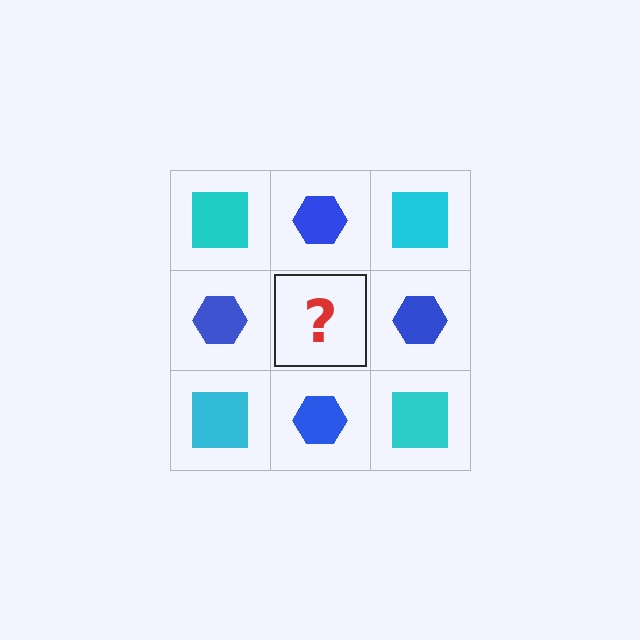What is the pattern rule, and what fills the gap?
The rule is that it alternates cyan square and blue hexagon in a checkerboard pattern. The gap should be filled with a cyan square.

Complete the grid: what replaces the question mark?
The question mark should be replaced with a cyan square.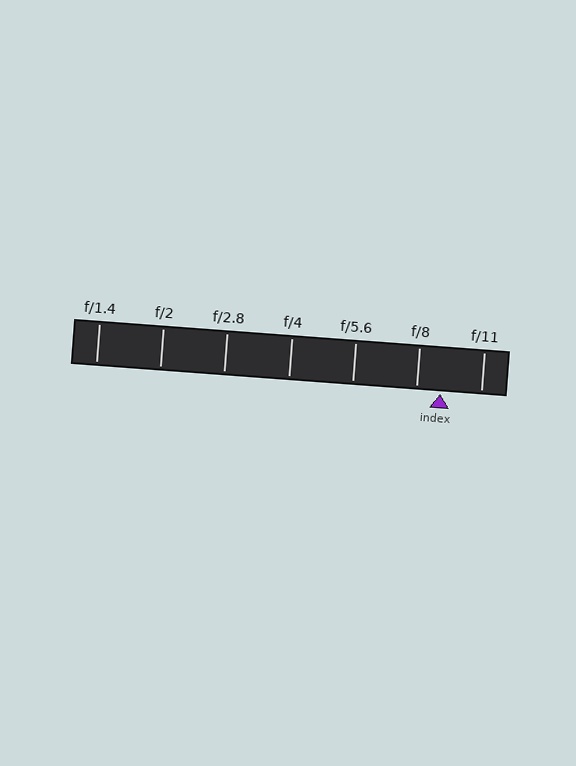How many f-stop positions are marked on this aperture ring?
There are 7 f-stop positions marked.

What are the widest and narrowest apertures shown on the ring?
The widest aperture shown is f/1.4 and the narrowest is f/11.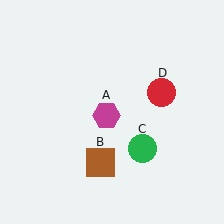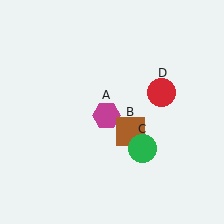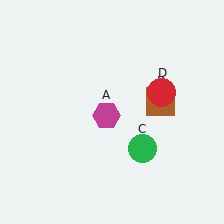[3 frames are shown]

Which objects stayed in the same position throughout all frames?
Magenta hexagon (object A) and green circle (object C) and red circle (object D) remained stationary.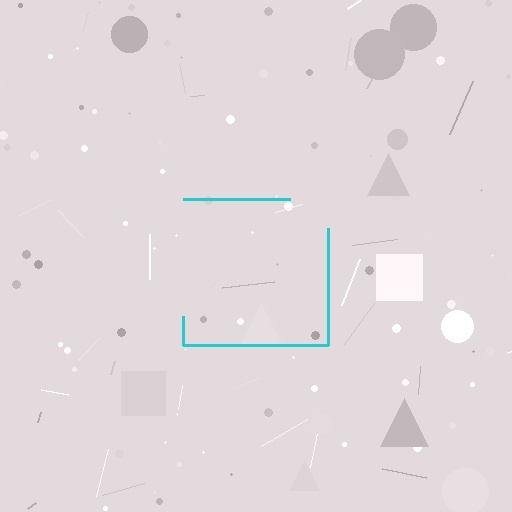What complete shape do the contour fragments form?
The contour fragments form a square.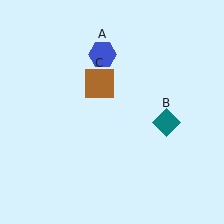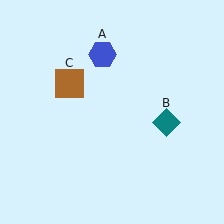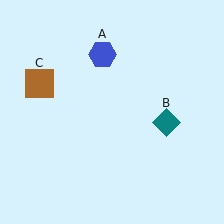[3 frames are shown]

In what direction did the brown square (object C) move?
The brown square (object C) moved left.